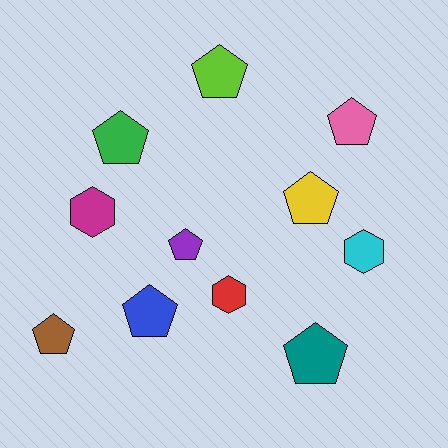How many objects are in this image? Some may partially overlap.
There are 11 objects.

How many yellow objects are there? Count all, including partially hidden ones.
There is 1 yellow object.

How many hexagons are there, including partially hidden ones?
There are 3 hexagons.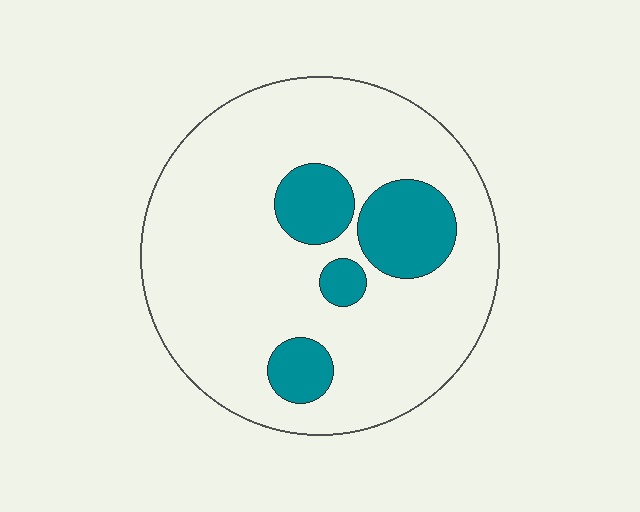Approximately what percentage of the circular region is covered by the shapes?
Approximately 20%.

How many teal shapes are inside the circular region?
4.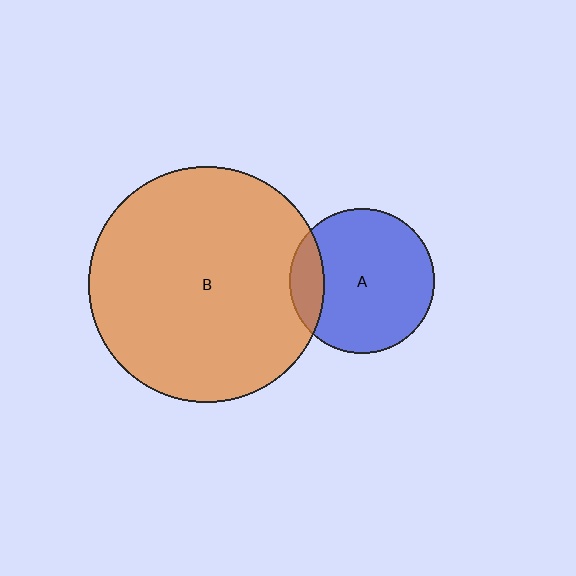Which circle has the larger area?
Circle B (orange).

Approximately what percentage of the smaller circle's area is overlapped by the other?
Approximately 15%.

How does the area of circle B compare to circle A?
Approximately 2.7 times.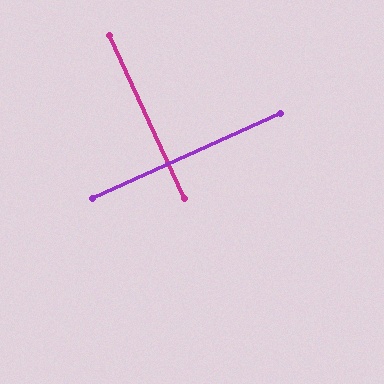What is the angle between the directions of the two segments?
Approximately 89 degrees.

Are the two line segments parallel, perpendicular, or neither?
Perpendicular — they meet at approximately 89°.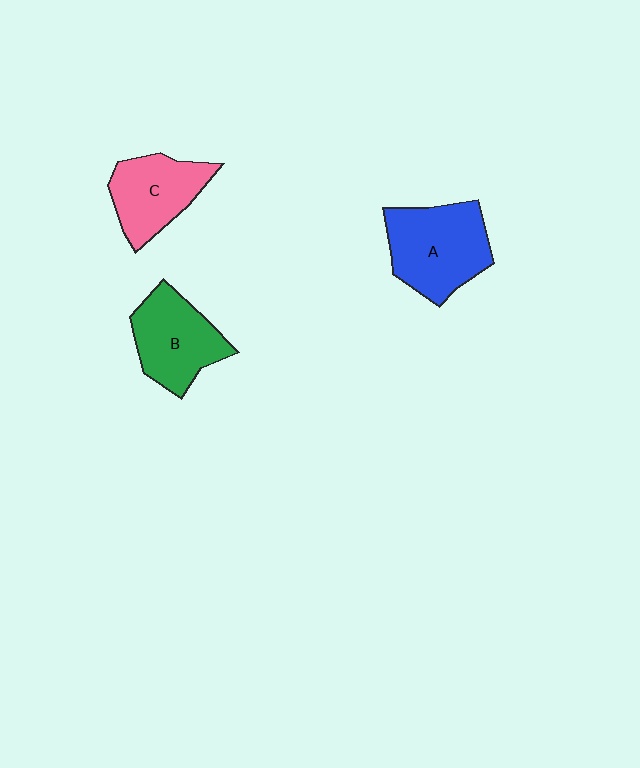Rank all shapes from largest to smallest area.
From largest to smallest: A (blue), B (green), C (pink).